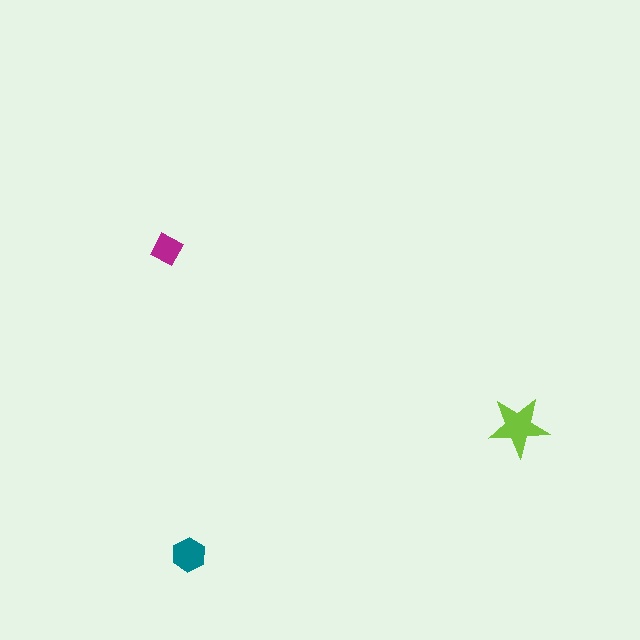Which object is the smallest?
The magenta diamond.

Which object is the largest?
The lime star.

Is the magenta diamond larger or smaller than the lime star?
Smaller.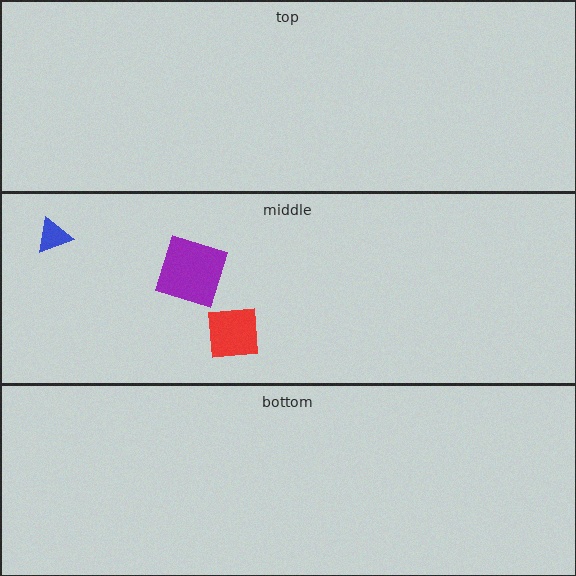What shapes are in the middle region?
The red square, the blue triangle, the purple square.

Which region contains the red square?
The middle region.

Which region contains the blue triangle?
The middle region.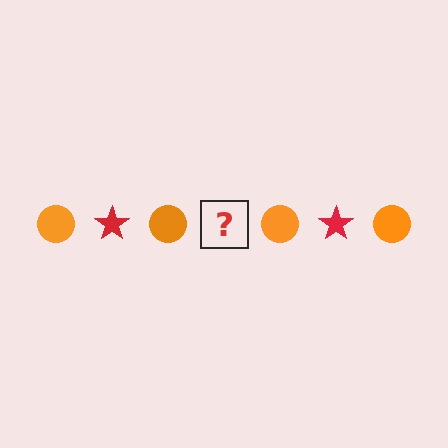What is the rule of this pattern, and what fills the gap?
The rule is that the pattern alternates between orange circle and red star. The gap should be filled with a red star.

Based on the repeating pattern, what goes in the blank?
The blank should be a red star.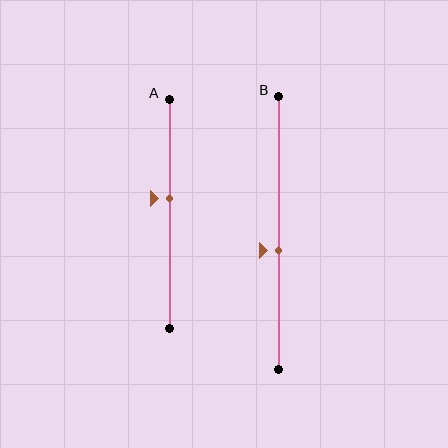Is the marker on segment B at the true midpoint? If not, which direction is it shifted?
No, the marker on segment B is shifted downward by about 6% of the segment length.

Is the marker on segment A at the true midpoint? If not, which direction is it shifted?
No, the marker on segment A is shifted upward by about 7% of the segment length.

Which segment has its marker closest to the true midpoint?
Segment B has its marker closest to the true midpoint.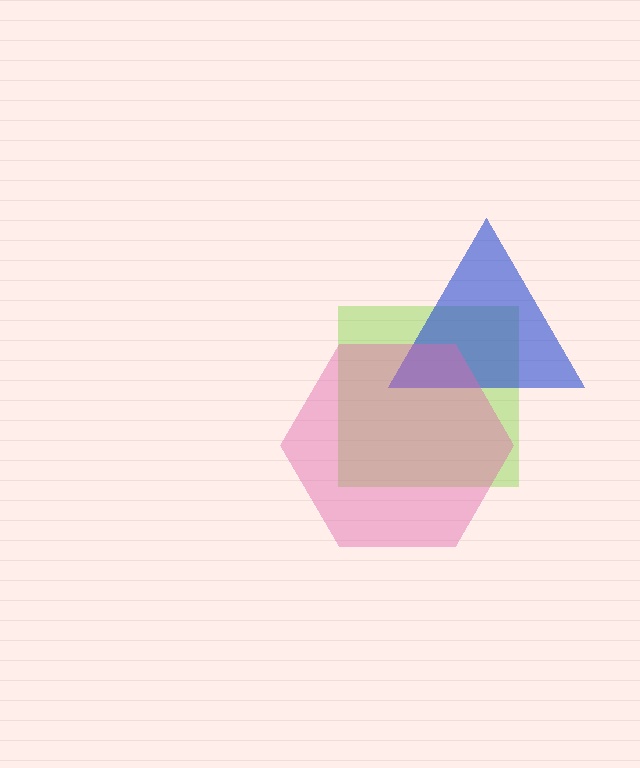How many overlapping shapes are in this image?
There are 3 overlapping shapes in the image.